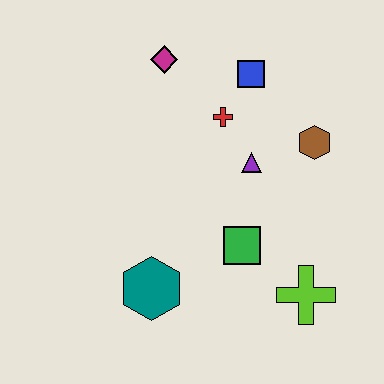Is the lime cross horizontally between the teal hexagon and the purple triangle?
No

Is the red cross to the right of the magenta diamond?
Yes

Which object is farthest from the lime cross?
The magenta diamond is farthest from the lime cross.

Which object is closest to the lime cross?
The green square is closest to the lime cross.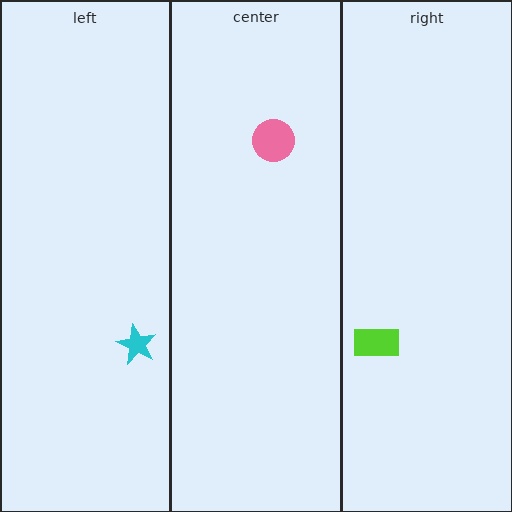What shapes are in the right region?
The lime rectangle.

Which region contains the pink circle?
The center region.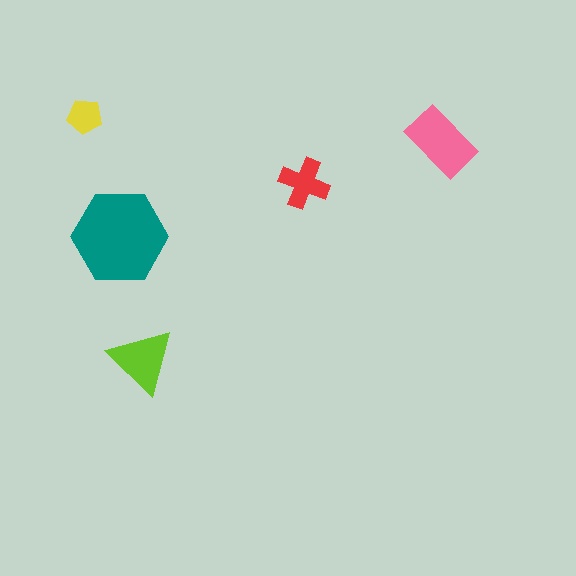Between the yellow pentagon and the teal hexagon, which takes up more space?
The teal hexagon.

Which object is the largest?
The teal hexagon.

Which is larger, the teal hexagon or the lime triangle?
The teal hexagon.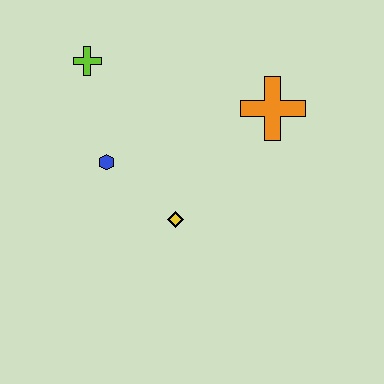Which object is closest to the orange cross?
The yellow diamond is closest to the orange cross.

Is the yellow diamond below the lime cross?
Yes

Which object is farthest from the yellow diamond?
The lime cross is farthest from the yellow diamond.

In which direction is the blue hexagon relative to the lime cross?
The blue hexagon is below the lime cross.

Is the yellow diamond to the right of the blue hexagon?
Yes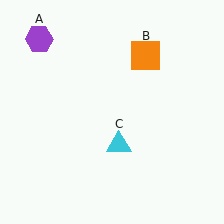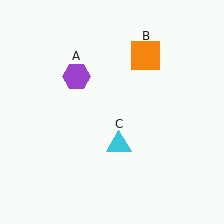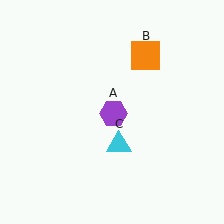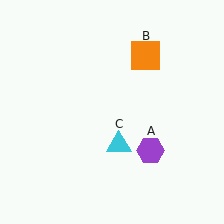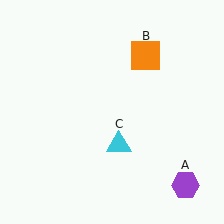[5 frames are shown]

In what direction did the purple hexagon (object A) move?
The purple hexagon (object A) moved down and to the right.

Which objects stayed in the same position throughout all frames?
Orange square (object B) and cyan triangle (object C) remained stationary.